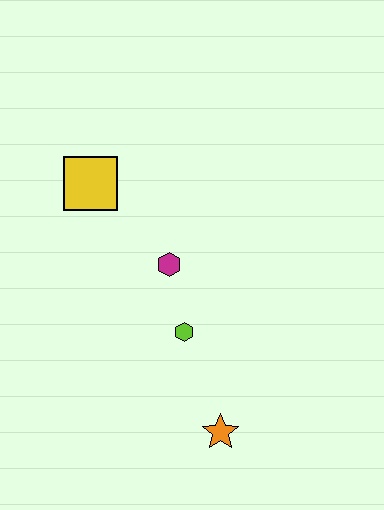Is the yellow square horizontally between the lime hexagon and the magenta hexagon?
No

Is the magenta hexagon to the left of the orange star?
Yes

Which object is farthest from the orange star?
The yellow square is farthest from the orange star.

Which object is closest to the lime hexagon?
The magenta hexagon is closest to the lime hexagon.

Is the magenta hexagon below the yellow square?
Yes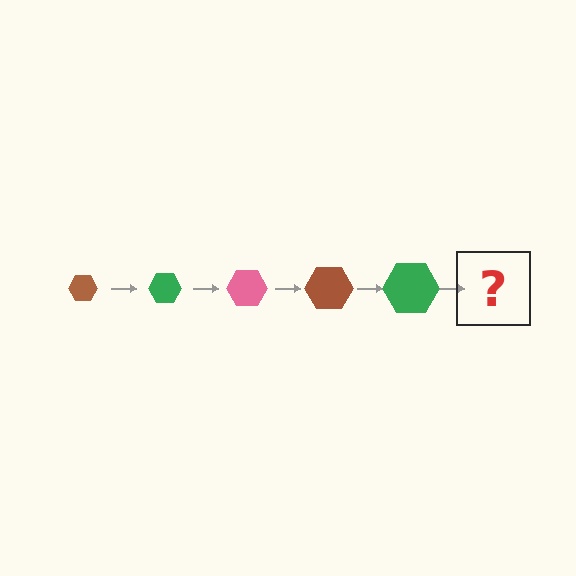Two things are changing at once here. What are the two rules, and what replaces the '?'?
The two rules are that the hexagon grows larger each step and the color cycles through brown, green, and pink. The '?' should be a pink hexagon, larger than the previous one.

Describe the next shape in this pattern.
It should be a pink hexagon, larger than the previous one.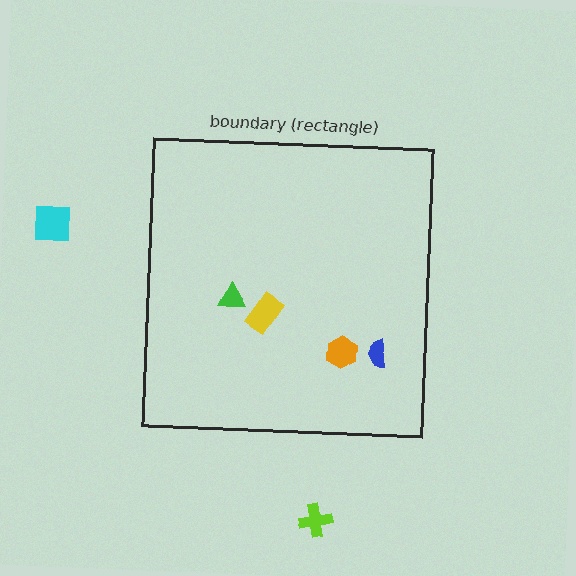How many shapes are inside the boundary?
4 inside, 2 outside.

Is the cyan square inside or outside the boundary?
Outside.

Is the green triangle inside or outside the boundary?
Inside.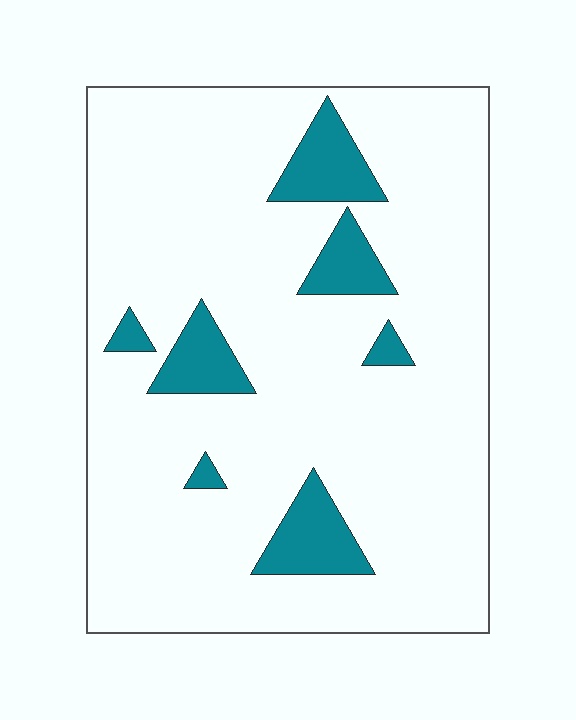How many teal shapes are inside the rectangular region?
7.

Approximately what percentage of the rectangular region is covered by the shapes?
Approximately 10%.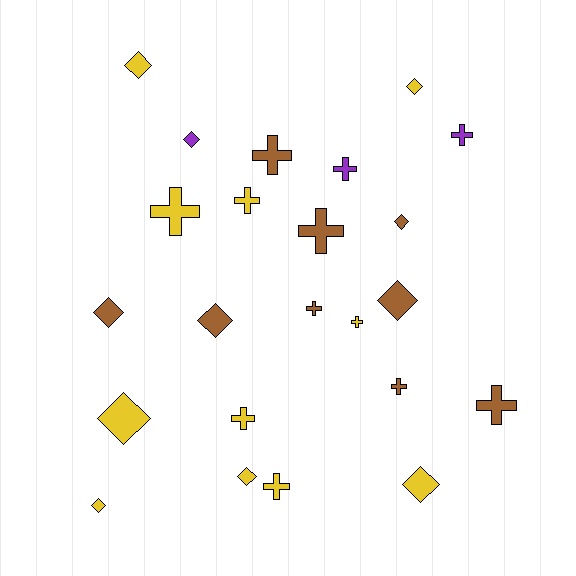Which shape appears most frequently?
Cross, with 12 objects.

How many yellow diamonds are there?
There are 6 yellow diamonds.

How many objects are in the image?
There are 23 objects.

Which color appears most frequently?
Yellow, with 11 objects.